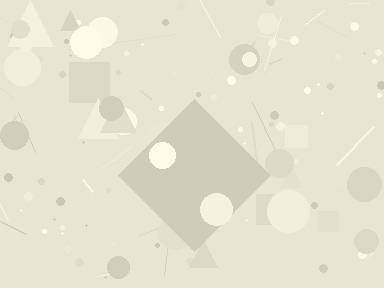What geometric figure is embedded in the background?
A diamond is embedded in the background.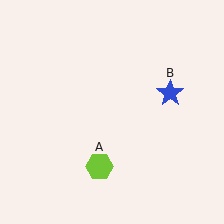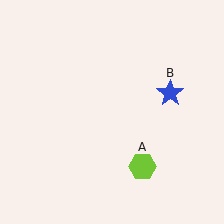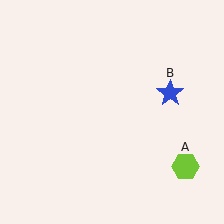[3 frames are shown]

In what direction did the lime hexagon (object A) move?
The lime hexagon (object A) moved right.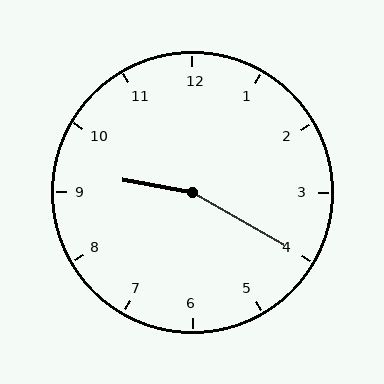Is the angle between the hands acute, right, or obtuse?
It is obtuse.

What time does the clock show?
9:20.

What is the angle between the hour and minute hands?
Approximately 160 degrees.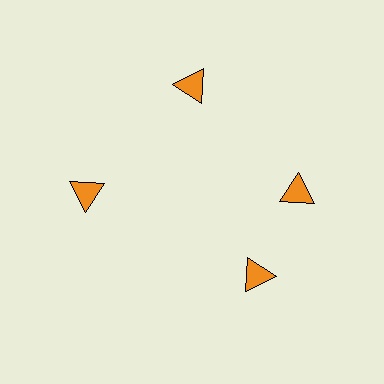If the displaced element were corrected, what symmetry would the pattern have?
It would have 4-fold rotational symmetry — the pattern would map onto itself every 90 degrees.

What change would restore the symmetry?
The symmetry would be restored by rotating it back into even spacing with its neighbors so that all 4 triangles sit at equal angles and equal distance from the center.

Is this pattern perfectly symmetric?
No. The 4 orange triangles are arranged in a ring, but one element near the 6 o'clock position is rotated out of alignment along the ring, breaking the 4-fold rotational symmetry.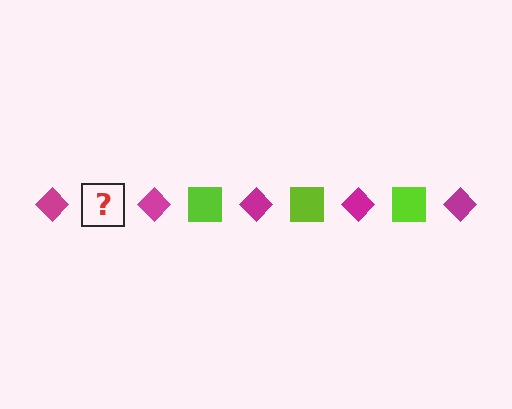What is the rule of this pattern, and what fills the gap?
The rule is that the pattern alternates between magenta diamond and lime square. The gap should be filled with a lime square.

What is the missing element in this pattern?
The missing element is a lime square.